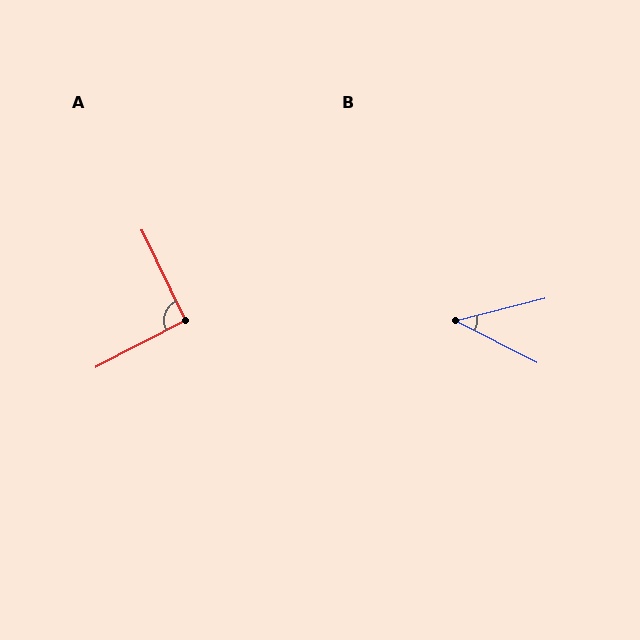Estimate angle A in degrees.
Approximately 92 degrees.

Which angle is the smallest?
B, at approximately 41 degrees.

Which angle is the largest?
A, at approximately 92 degrees.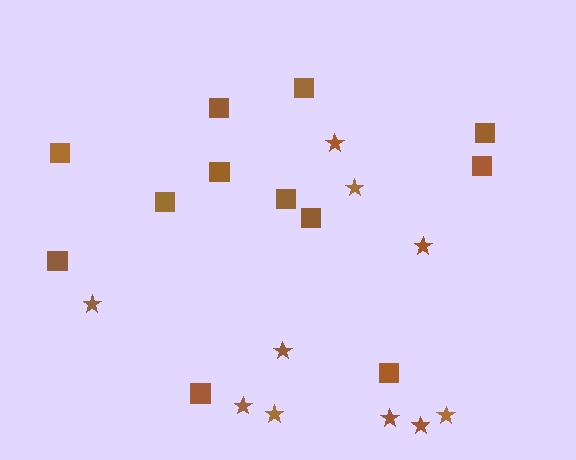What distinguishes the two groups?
There are 2 groups: one group of squares (12) and one group of stars (10).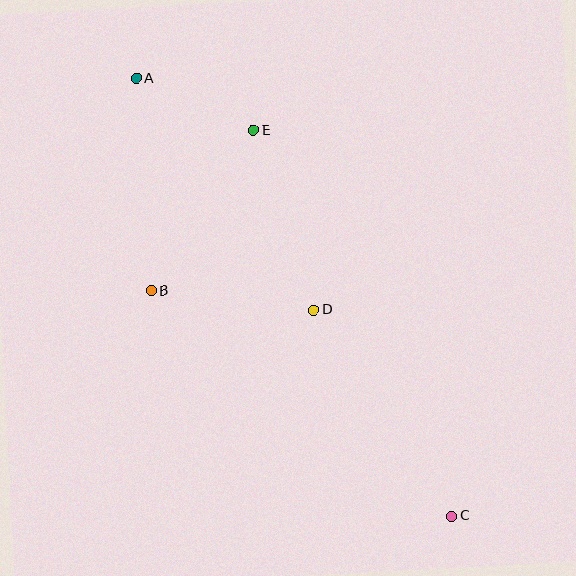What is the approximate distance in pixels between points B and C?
The distance between B and C is approximately 376 pixels.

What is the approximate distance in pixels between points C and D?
The distance between C and D is approximately 248 pixels.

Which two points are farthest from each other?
Points A and C are farthest from each other.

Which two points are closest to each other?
Points A and E are closest to each other.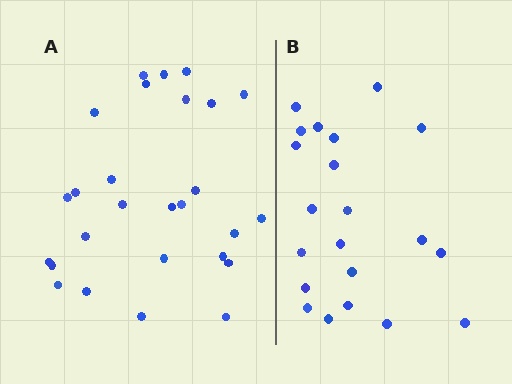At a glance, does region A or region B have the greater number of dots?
Region A (the left region) has more dots.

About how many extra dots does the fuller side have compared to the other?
Region A has about 6 more dots than region B.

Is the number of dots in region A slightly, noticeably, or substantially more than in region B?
Region A has noticeably more, but not dramatically so. The ratio is roughly 1.3 to 1.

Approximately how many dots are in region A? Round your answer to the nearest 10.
About 30 dots. (The exact count is 27, which rounds to 30.)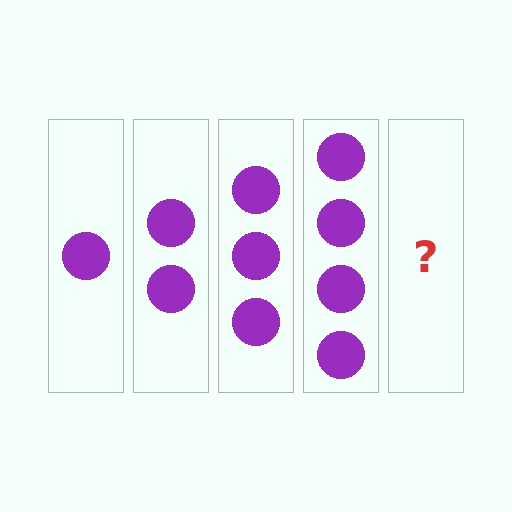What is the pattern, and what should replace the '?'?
The pattern is that each step adds one more circle. The '?' should be 5 circles.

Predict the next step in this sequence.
The next step is 5 circles.